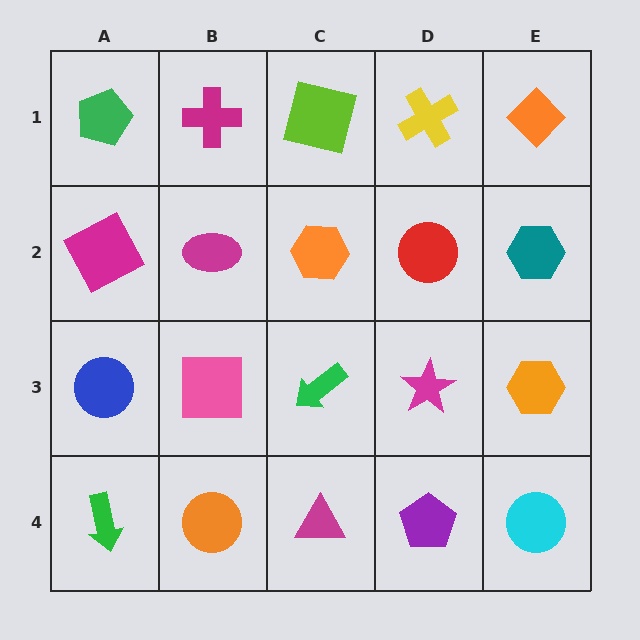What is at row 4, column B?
An orange circle.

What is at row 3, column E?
An orange hexagon.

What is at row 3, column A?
A blue circle.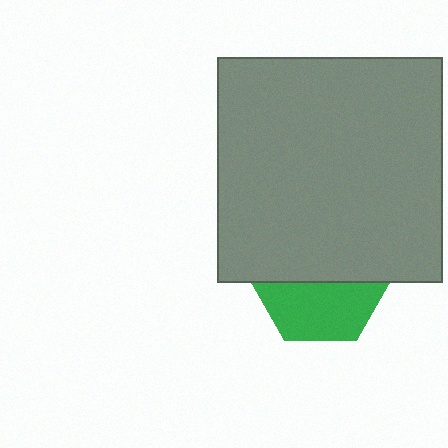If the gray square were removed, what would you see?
You would see the complete green hexagon.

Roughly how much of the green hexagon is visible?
A small part of it is visible (roughly 44%).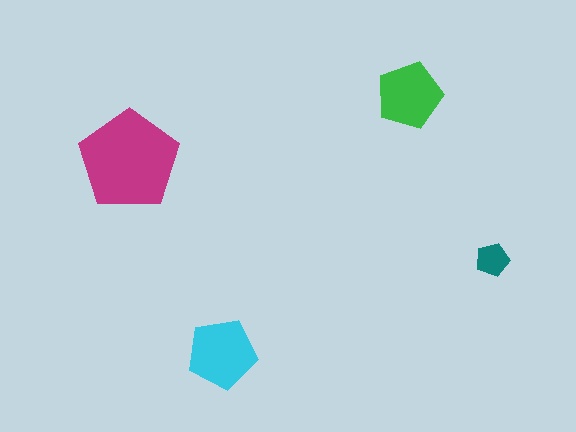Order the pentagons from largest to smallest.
the magenta one, the cyan one, the green one, the teal one.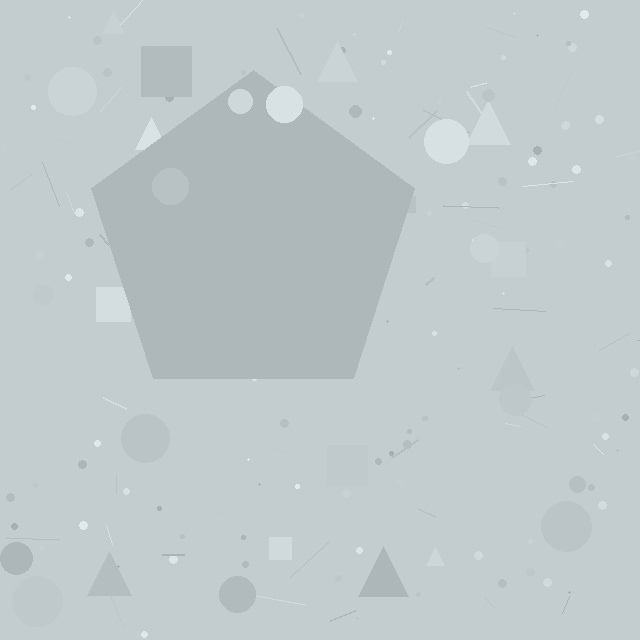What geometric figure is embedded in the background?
A pentagon is embedded in the background.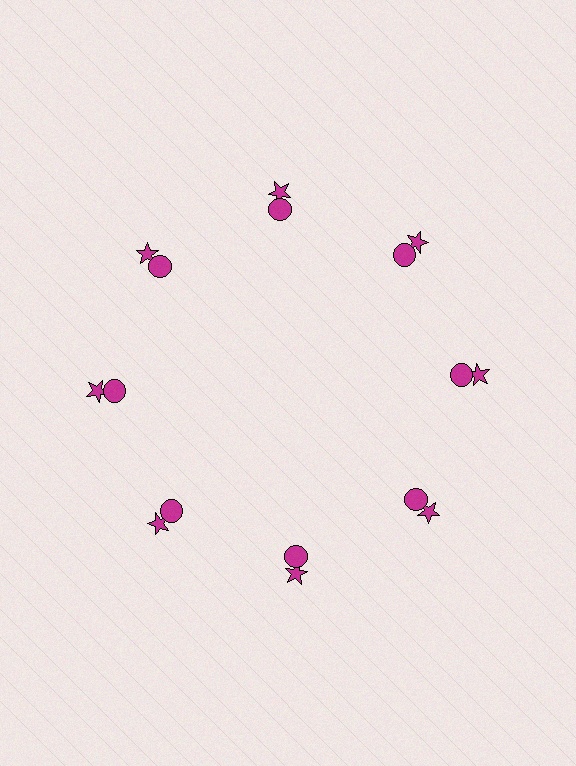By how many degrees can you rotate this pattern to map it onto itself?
The pattern maps onto itself every 45 degrees of rotation.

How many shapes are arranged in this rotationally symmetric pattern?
There are 16 shapes, arranged in 8 groups of 2.